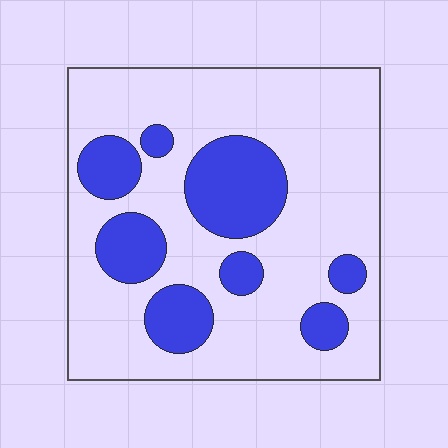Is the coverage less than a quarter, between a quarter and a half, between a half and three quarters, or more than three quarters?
Between a quarter and a half.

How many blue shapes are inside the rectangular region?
8.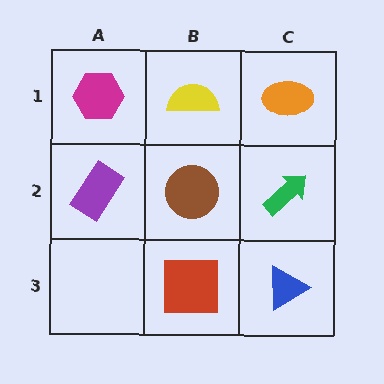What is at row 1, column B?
A yellow semicircle.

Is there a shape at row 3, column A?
No, that cell is empty.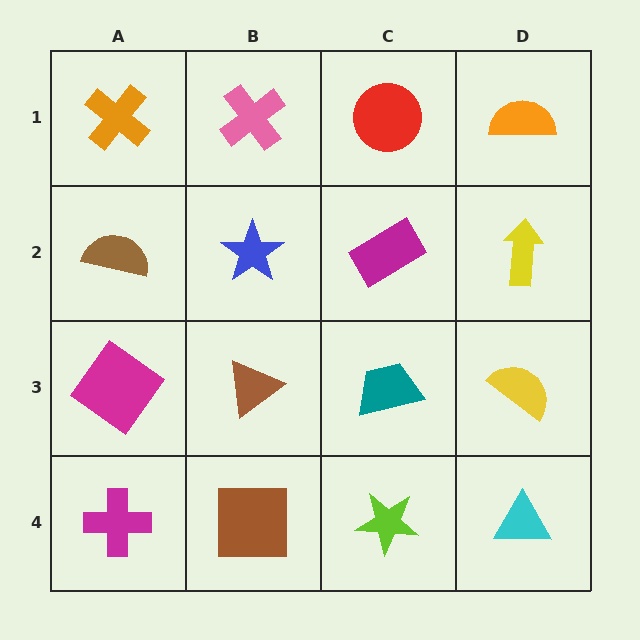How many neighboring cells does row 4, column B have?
3.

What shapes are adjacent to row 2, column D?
An orange semicircle (row 1, column D), a yellow semicircle (row 3, column D), a magenta rectangle (row 2, column C).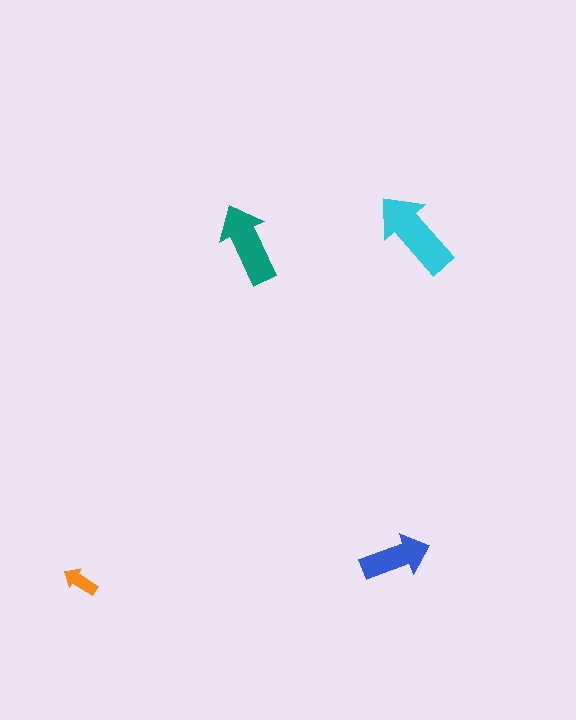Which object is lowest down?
The orange arrow is bottommost.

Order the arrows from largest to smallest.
the cyan one, the teal one, the blue one, the orange one.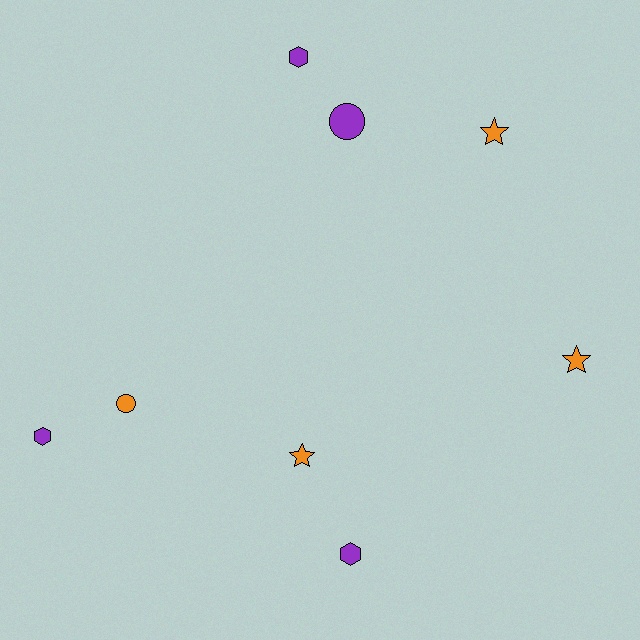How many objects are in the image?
There are 8 objects.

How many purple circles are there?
There is 1 purple circle.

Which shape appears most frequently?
Hexagon, with 3 objects.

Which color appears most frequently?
Purple, with 4 objects.